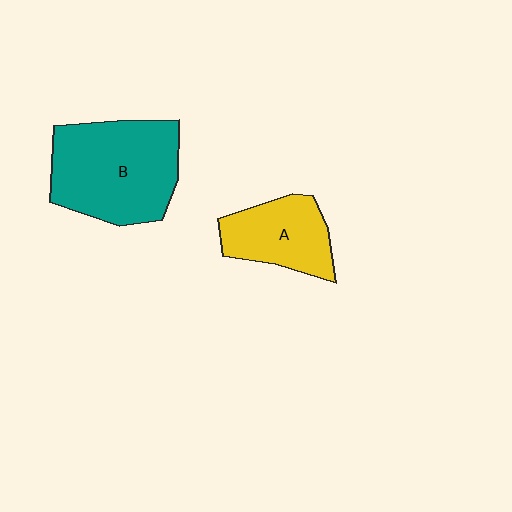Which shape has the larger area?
Shape B (teal).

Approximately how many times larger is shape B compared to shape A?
Approximately 1.7 times.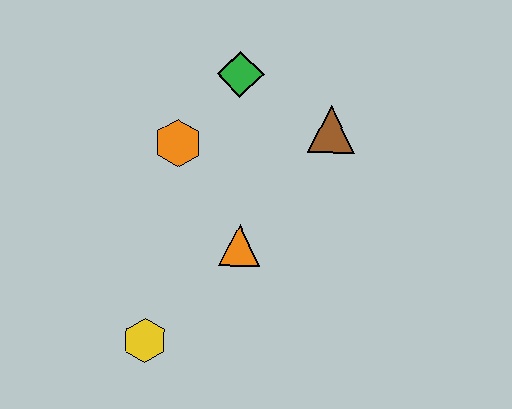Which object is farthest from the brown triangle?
The yellow hexagon is farthest from the brown triangle.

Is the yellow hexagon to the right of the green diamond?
No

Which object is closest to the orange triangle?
The orange hexagon is closest to the orange triangle.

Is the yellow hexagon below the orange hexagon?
Yes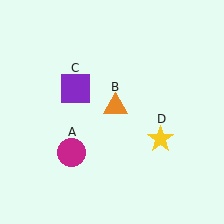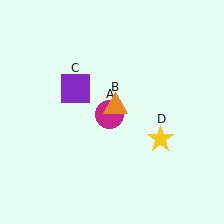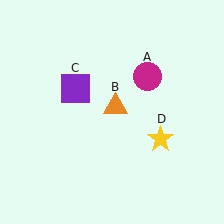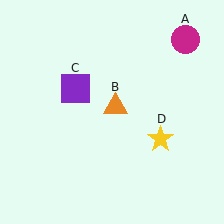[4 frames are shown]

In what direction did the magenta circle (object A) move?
The magenta circle (object A) moved up and to the right.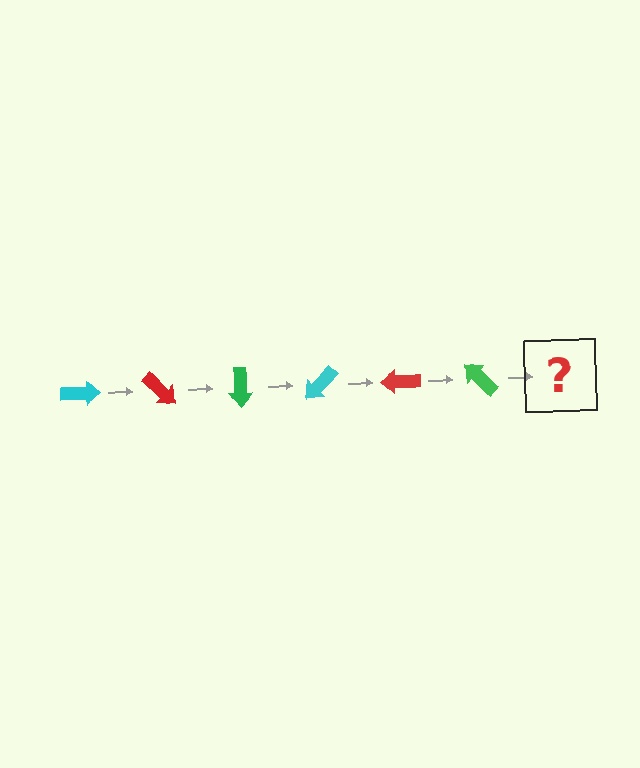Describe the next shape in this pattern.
It should be a cyan arrow, rotated 270 degrees from the start.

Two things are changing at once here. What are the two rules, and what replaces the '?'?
The two rules are that it rotates 45 degrees each step and the color cycles through cyan, red, and green. The '?' should be a cyan arrow, rotated 270 degrees from the start.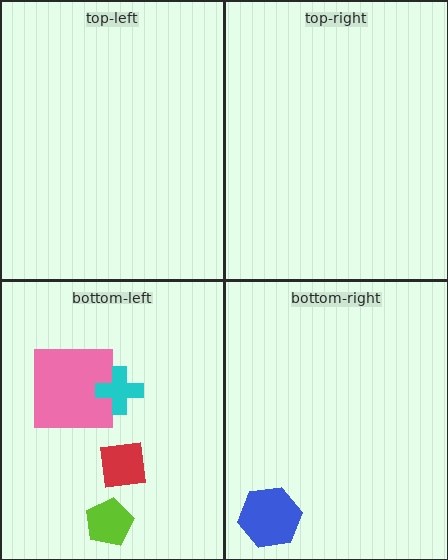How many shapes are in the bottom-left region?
4.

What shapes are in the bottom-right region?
The blue hexagon.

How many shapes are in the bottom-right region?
1.